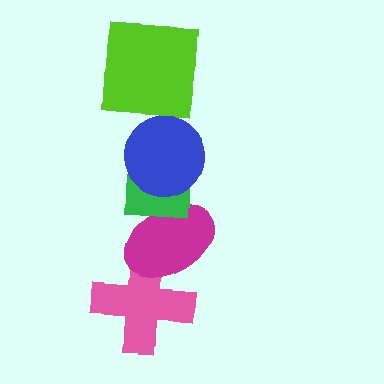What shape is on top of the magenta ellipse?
The green square is on top of the magenta ellipse.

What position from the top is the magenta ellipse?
The magenta ellipse is 4th from the top.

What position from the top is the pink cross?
The pink cross is 5th from the top.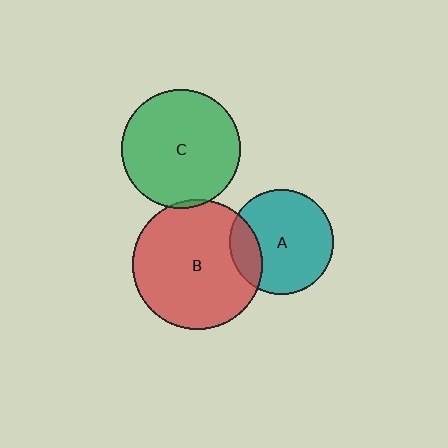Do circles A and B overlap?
Yes.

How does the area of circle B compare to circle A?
Approximately 1.6 times.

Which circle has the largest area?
Circle B (red).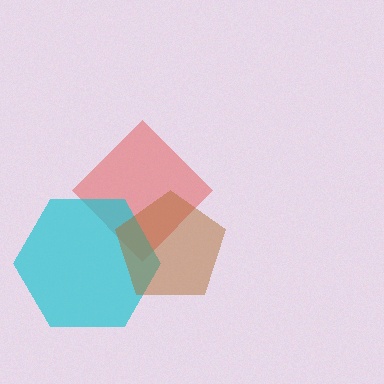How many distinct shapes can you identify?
There are 3 distinct shapes: a red diamond, a cyan hexagon, a brown pentagon.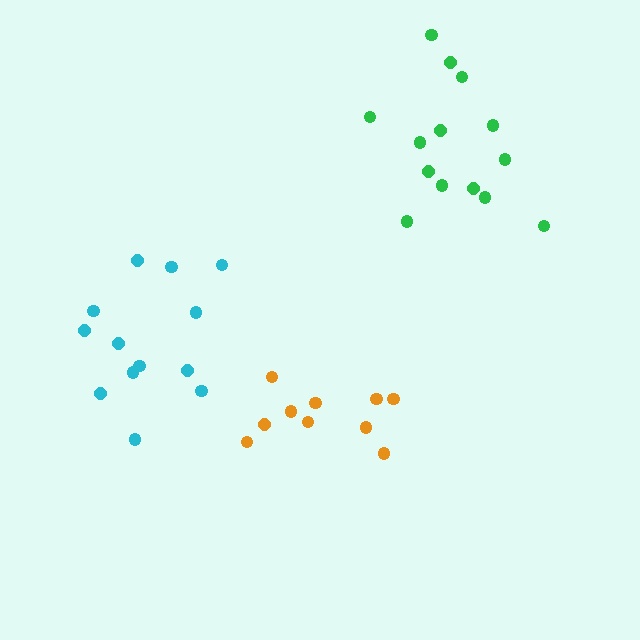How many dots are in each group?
Group 1: 13 dots, Group 2: 14 dots, Group 3: 10 dots (37 total).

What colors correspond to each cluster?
The clusters are colored: cyan, green, orange.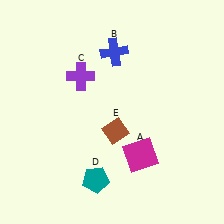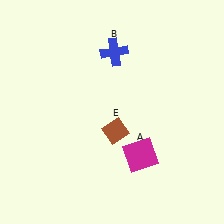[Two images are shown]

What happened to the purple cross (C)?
The purple cross (C) was removed in Image 2. It was in the top-left area of Image 1.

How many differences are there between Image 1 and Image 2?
There are 2 differences between the two images.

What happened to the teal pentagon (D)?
The teal pentagon (D) was removed in Image 2. It was in the bottom-left area of Image 1.